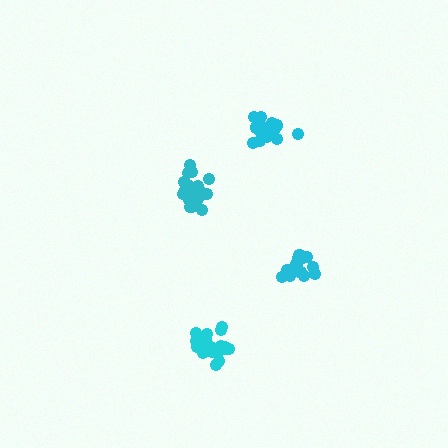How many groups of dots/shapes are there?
There are 4 groups.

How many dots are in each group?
Group 1: 21 dots, Group 2: 20 dots, Group 3: 16 dots, Group 4: 16 dots (73 total).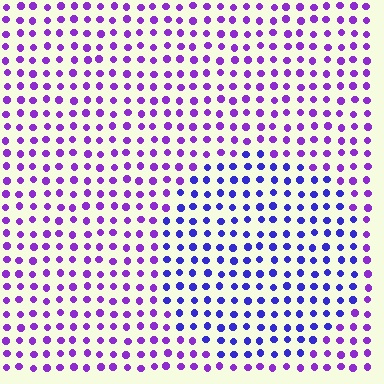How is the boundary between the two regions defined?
The boundary is defined purely by a slight shift in hue (about 34 degrees). Spacing, size, and orientation are identical on both sides.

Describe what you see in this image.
The image is filled with small purple elements in a uniform arrangement. A circle-shaped region is visible where the elements are tinted to a slightly different hue, forming a subtle color boundary.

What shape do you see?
I see a circle.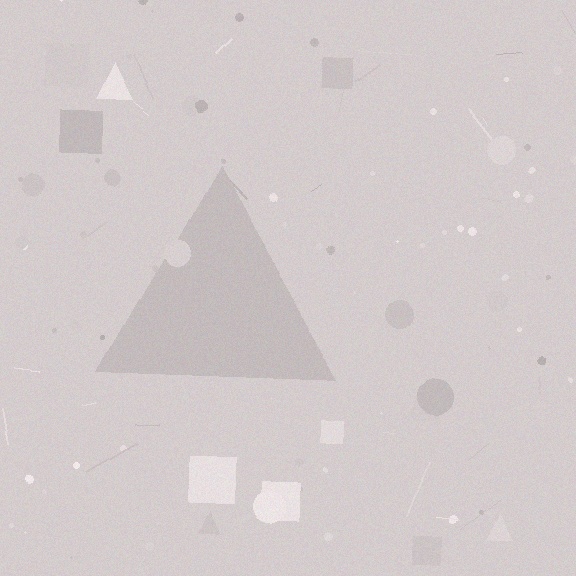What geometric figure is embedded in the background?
A triangle is embedded in the background.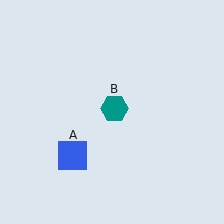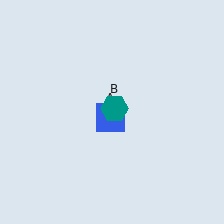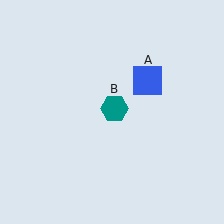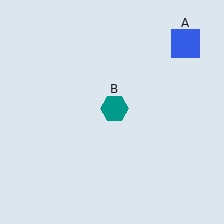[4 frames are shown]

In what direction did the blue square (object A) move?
The blue square (object A) moved up and to the right.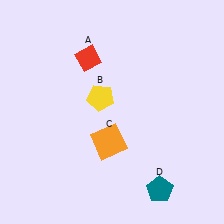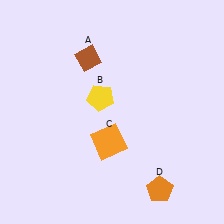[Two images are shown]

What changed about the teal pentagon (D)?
In Image 1, D is teal. In Image 2, it changed to orange.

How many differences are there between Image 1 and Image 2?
There are 2 differences between the two images.